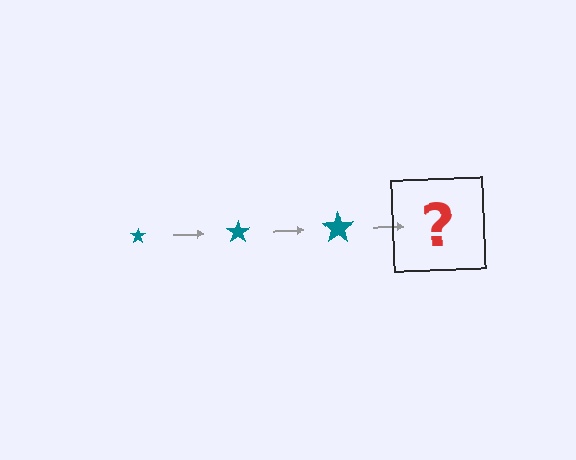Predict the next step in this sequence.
The next step is a teal star, larger than the previous one.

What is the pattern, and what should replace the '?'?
The pattern is that the star gets progressively larger each step. The '?' should be a teal star, larger than the previous one.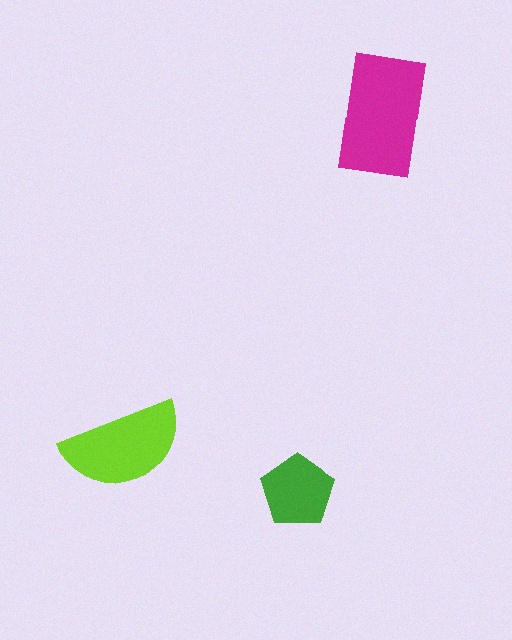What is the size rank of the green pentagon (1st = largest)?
3rd.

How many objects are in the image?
There are 3 objects in the image.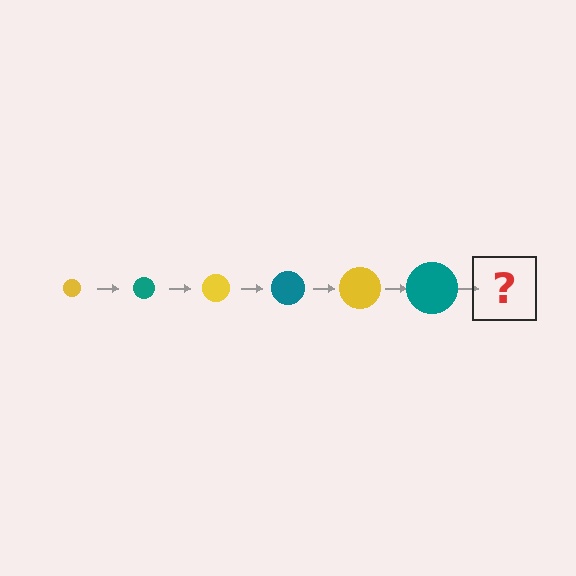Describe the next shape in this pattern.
It should be a yellow circle, larger than the previous one.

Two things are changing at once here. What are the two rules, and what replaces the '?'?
The two rules are that the circle grows larger each step and the color cycles through yellow and teal. The '?' should be a yellow circle, larger than the previous one.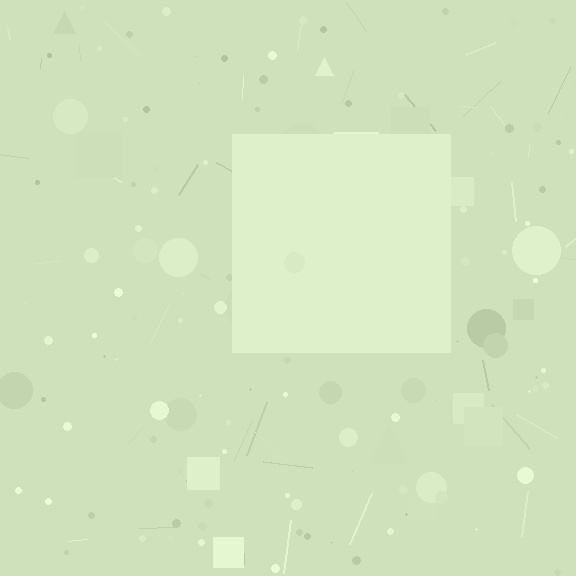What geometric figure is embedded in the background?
A square is embedded in the background.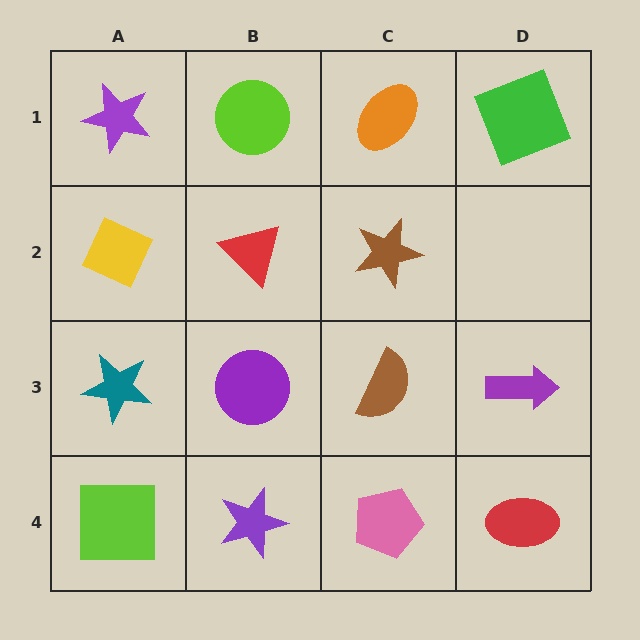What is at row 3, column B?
A purple circle.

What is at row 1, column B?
A lime circle.